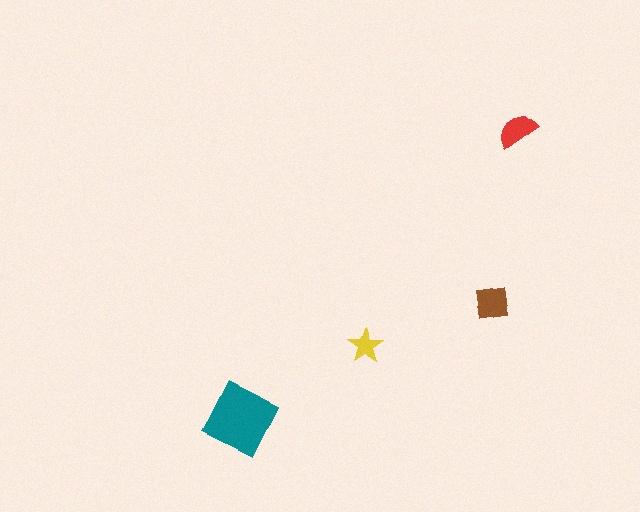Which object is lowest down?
The teal square is bottommost.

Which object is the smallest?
The yellow star.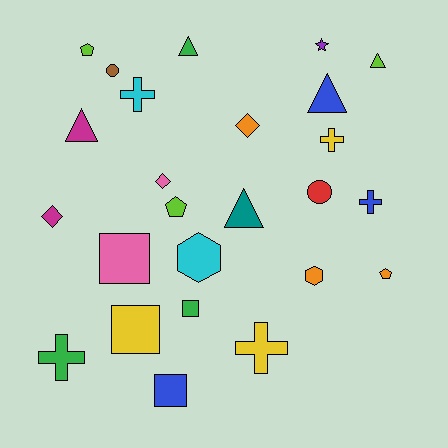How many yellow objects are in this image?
There are 3 yellow objects.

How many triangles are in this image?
There are 5 triangles.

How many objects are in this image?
There are 25 objects.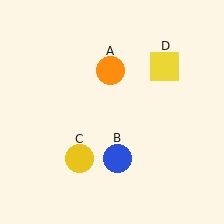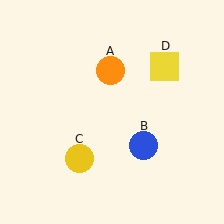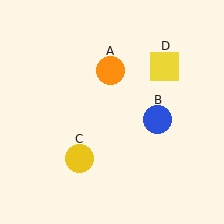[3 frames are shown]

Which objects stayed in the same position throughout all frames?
Orange circle (object A) and yellow circle (object C) and yellow square (object D) remained stationary.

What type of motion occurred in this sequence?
The blue circle (object B) rotated counterclockwise around the center of the scene.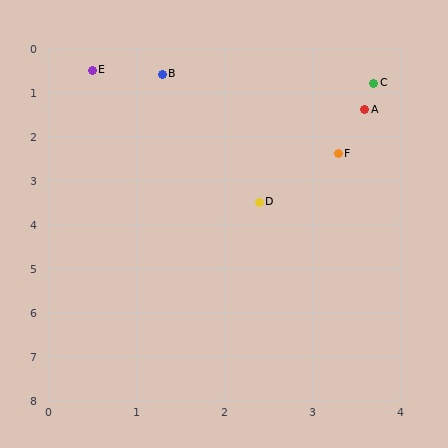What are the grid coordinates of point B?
Point B is at approximately (1.3, 0.6).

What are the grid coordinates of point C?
Point C is at approximately (3.7, 0.8).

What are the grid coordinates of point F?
Point F is at approximately (3.3, 2.4).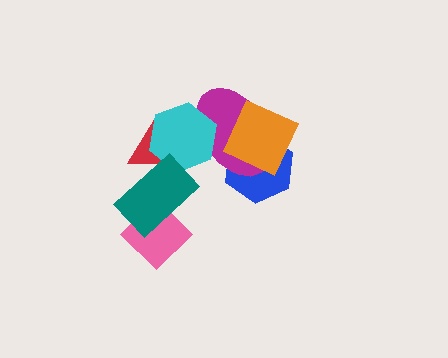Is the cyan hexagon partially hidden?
Yes, it is partially covered by another shape.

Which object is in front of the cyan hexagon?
The teal rectangle is in front of the cyan hexagon.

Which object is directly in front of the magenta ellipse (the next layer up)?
The orange diamond is directly in front of the magenta ellipse.